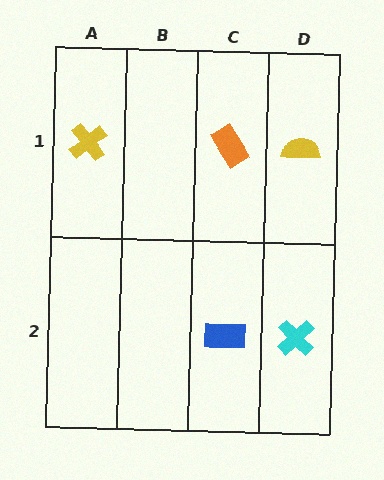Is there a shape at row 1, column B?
No, that cell is empty.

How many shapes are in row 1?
3 shapes.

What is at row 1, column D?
A yellow semicircle.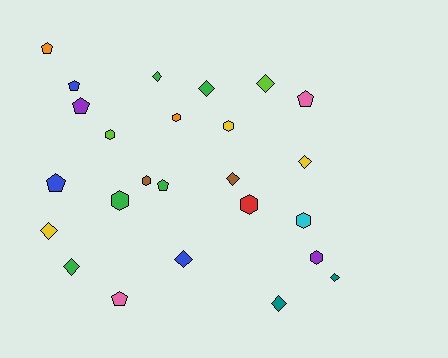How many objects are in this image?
There are 25 objects.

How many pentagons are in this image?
There are 7 pentagons.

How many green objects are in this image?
There are 5 green objects.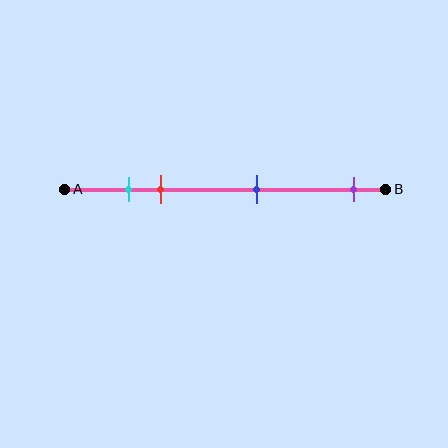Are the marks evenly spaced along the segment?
No, the marks are not evenly spaced.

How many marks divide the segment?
There are 4 marks dividing the segment.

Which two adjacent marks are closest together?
The cyan and red marks are the closest adjacent pair.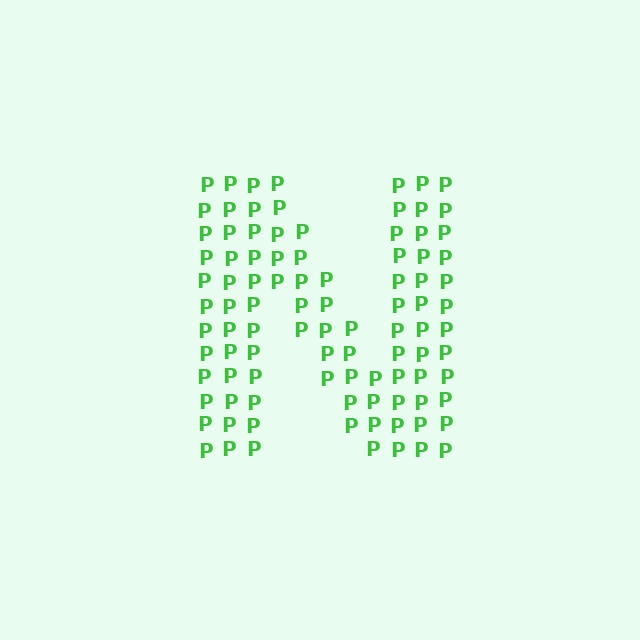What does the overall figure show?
The overall figure shows the letter N.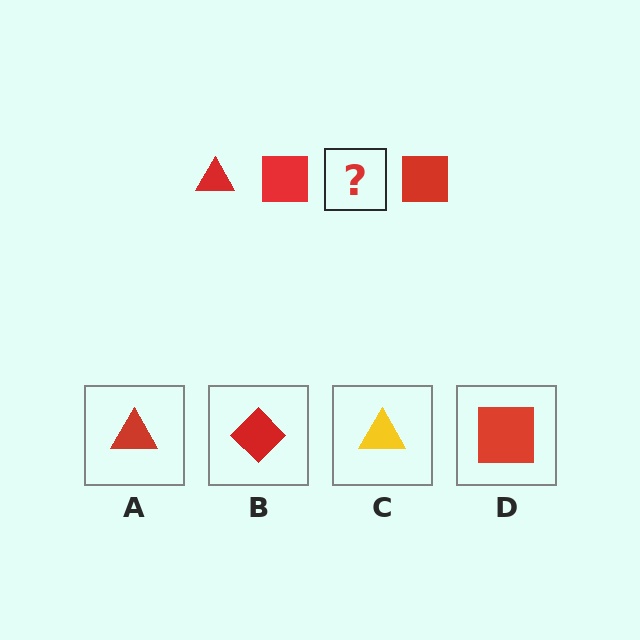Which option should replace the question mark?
Option A.